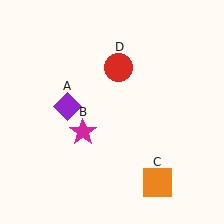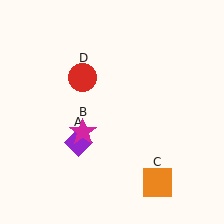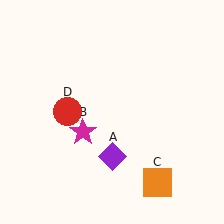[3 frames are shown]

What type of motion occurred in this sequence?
The purple diamond (object A), red circle (object D) rotated counterclockwise around the center of the scene.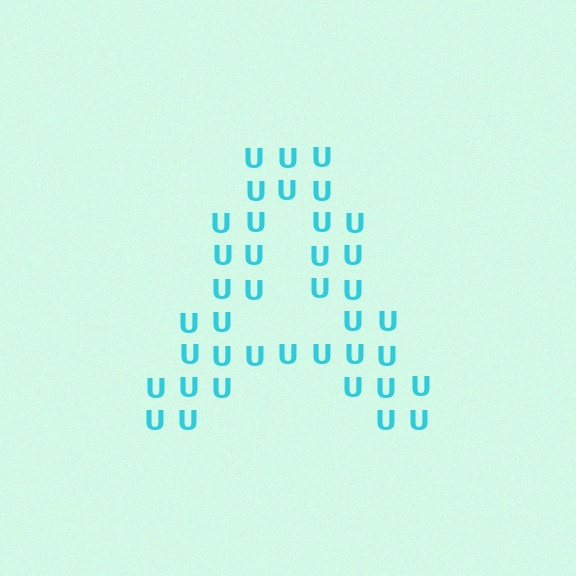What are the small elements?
The small elements are letter U's.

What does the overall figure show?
The overall figure shows the letter A.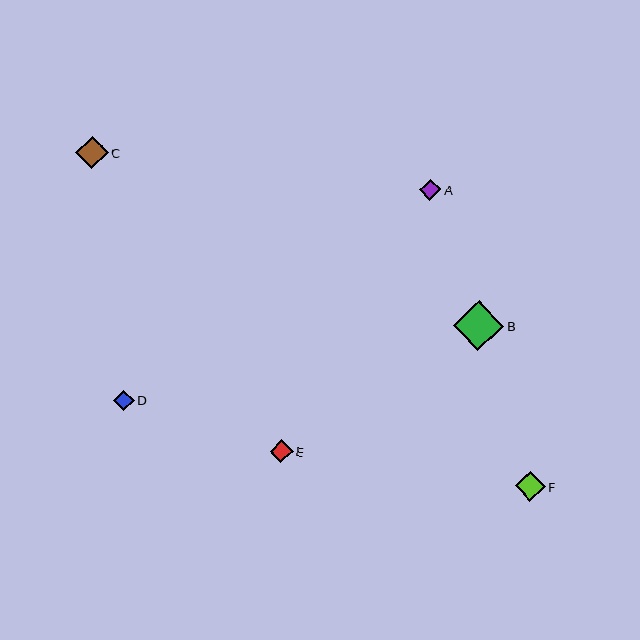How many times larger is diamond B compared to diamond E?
Diamond B is approximately 2.1 times the size of diamond E.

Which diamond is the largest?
Diamond B is the largest with a size of approximately 50 pixels.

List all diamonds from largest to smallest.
From largest to smallest: B, C, F, E, A, D.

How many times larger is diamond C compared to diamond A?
Diamond C is approximately 1.5 times the size of diamond A.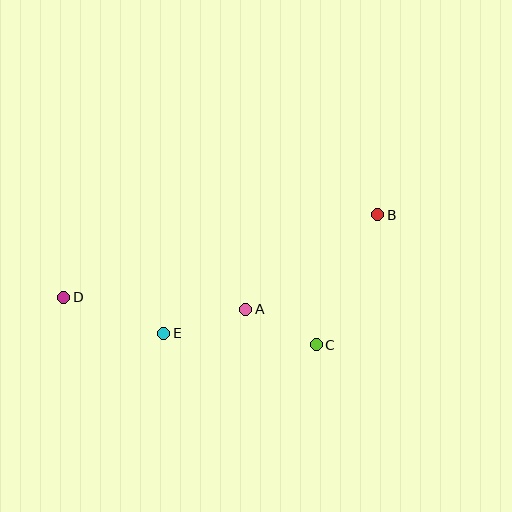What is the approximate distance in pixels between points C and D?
The distance between C and D is approximately 257 pixels.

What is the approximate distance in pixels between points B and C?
The distance between B and C is approximately 144 pixels.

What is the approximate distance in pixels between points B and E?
The distance between B and E is approximately 245 pixels.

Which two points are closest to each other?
Points A and C are closest to each other.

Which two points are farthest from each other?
Points B and D are farthest from each other.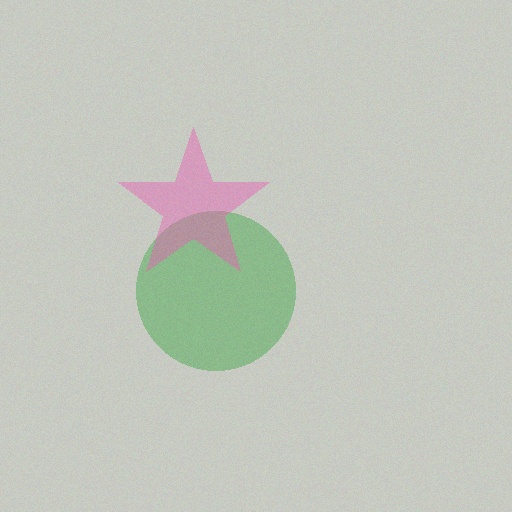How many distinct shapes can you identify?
There are 2 distinct shapes: a green circle, a pink star.